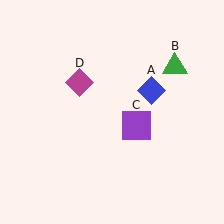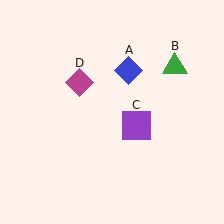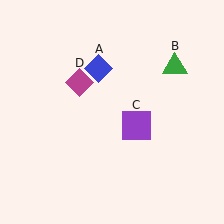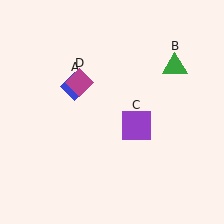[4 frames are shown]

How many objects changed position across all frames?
1 object changed position: blue diamond (object A).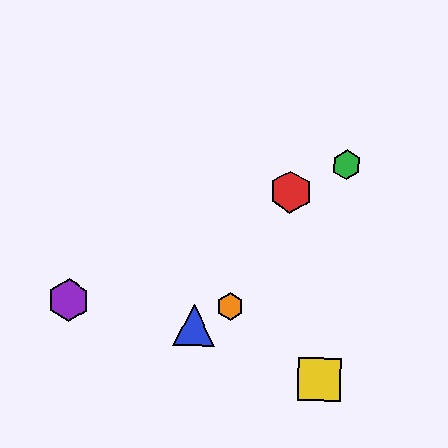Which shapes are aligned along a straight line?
The red hexagon, the green hexagon, the purple hexagon are aligned along a straight line.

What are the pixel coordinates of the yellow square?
The yellow square is at (319, 379).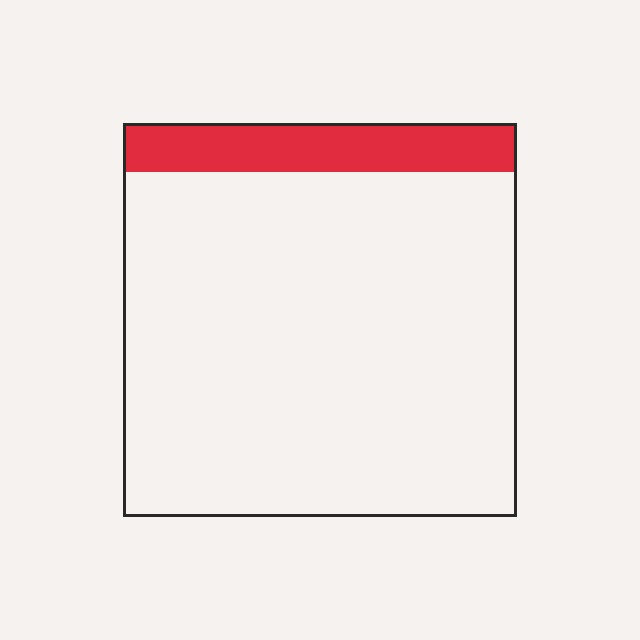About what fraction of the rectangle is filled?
About one eighth (1/8).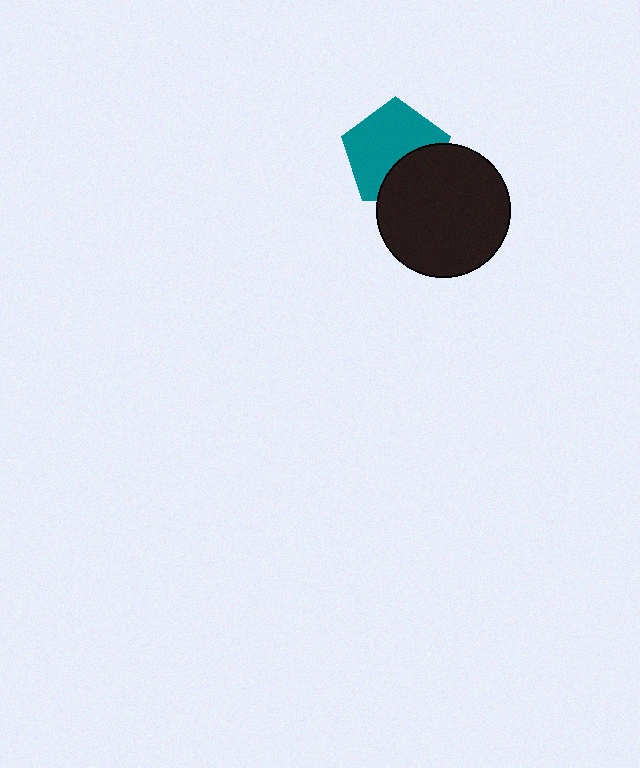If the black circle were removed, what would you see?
You would see the complete teal pentagon.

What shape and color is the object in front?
The object in front is a black circle.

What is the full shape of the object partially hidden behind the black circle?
The partially hidden object is a teal pentagon.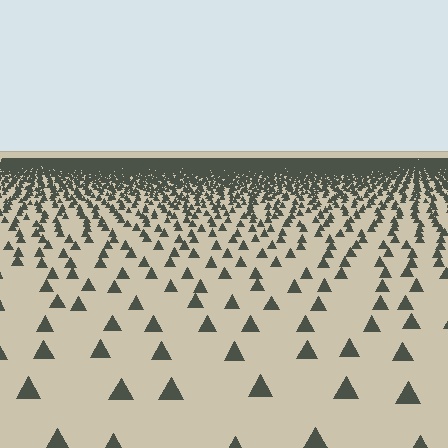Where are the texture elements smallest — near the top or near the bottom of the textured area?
Near the top.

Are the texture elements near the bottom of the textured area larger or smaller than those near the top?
Larger. Near the bottom, elements are closer to the viewer and appear at a bigger on-screen size.